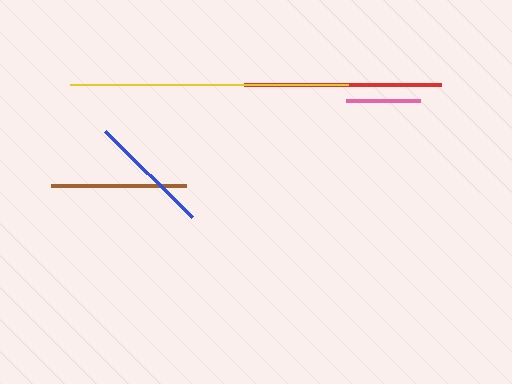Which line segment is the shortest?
The pink line is the shortest at approximately 73 pixels.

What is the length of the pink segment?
The pink segment is approximately 73 pixels long.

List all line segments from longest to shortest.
From longest to shortest: yellow, red, brown, blue, pink.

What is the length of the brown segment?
The brown segment is approximately 136 pixels long.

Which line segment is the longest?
The yellow line is the longest at approximately 279 pixels.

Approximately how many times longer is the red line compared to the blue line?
The red line is approximately 1.6 times the length of the blue line.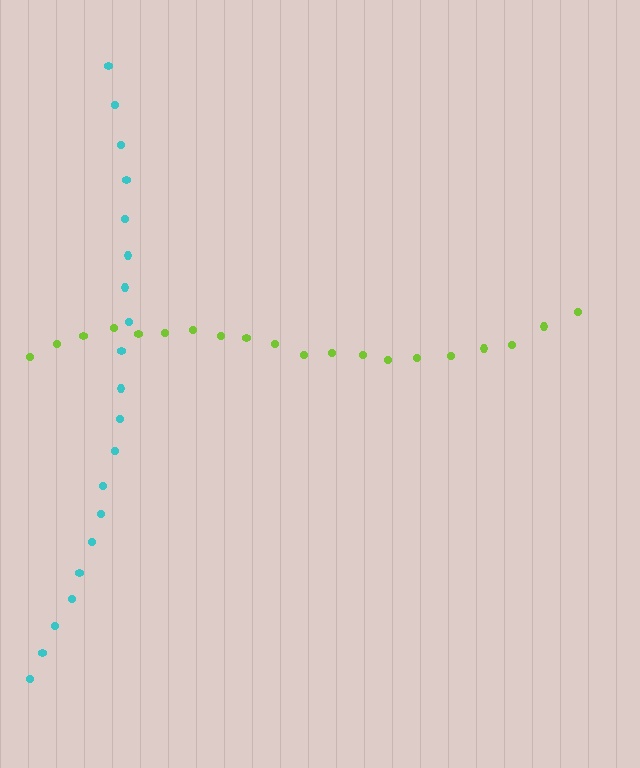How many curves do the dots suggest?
There are 2 distinct paths.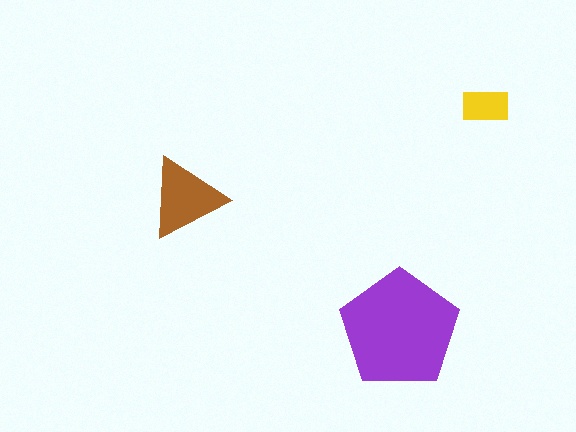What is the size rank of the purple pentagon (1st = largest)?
1st.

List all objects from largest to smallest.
The purple pentagon, the brown triangle, the yellow rectangle.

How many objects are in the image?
There are 3 objects in the image.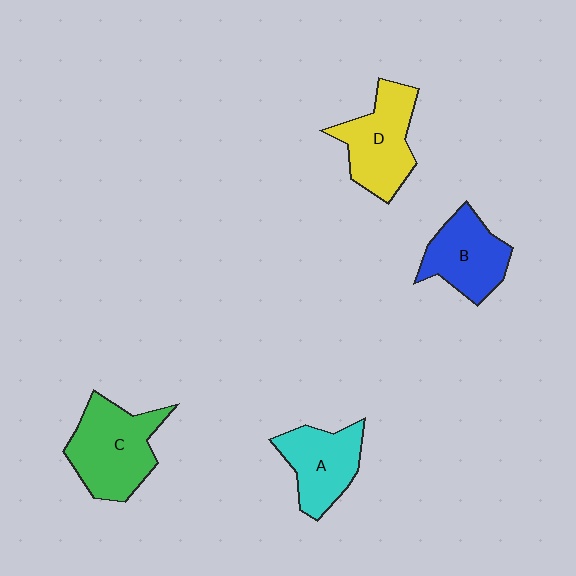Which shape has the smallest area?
Shape A (cyan).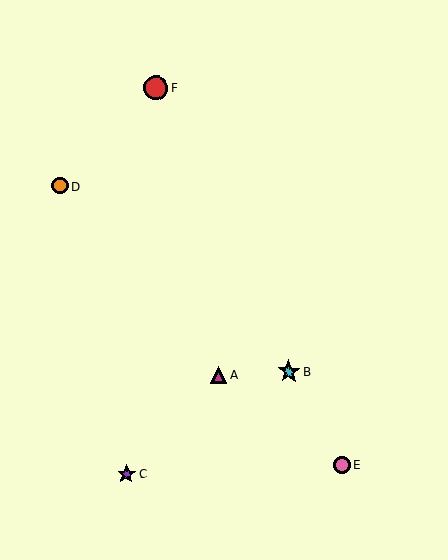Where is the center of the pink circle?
The center of the pink circle is at (342, 464).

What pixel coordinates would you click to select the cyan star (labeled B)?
Click at (289, 372) to select the cyan star B.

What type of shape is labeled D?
Shape D is an orange circle.